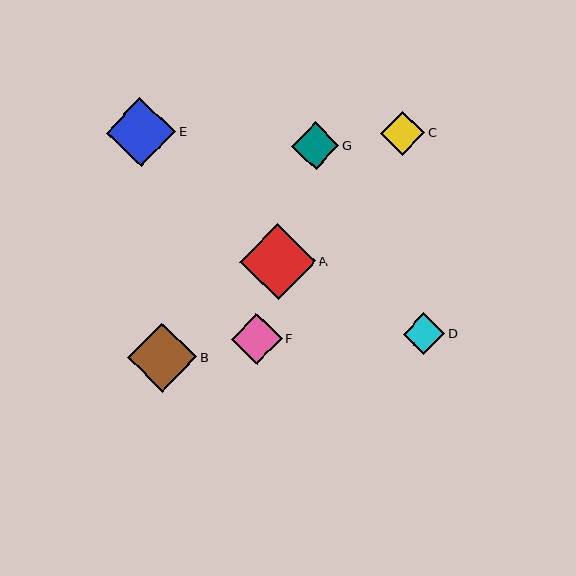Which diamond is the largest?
Diamond A is the largest with a size of approximately 76 pixels.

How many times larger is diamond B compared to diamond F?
Diamond B is approximately 1.4 times the size of diamond F.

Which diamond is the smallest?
Diamond D is the smallest with a size of approximately 41 pixels.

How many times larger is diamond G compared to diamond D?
Diamond G is approximately 1.2 times the size of diamond D.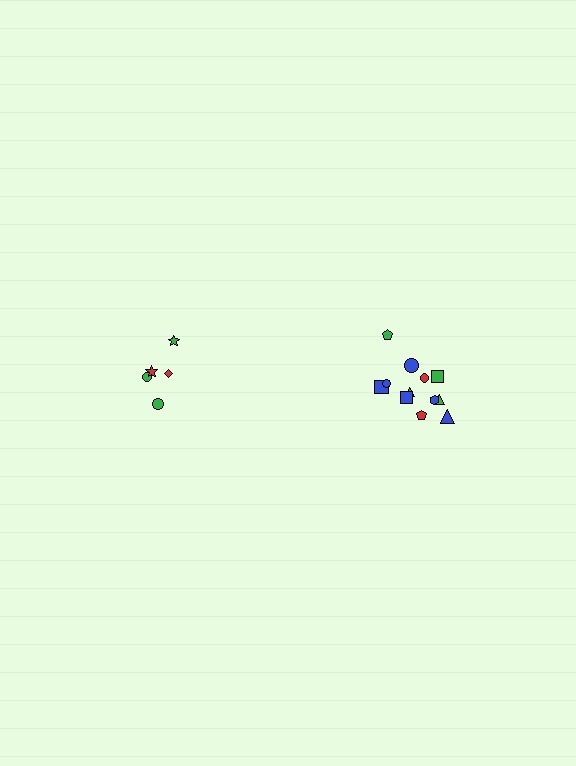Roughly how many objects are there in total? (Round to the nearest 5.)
Roughly 15 objects in total.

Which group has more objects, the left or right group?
The right group.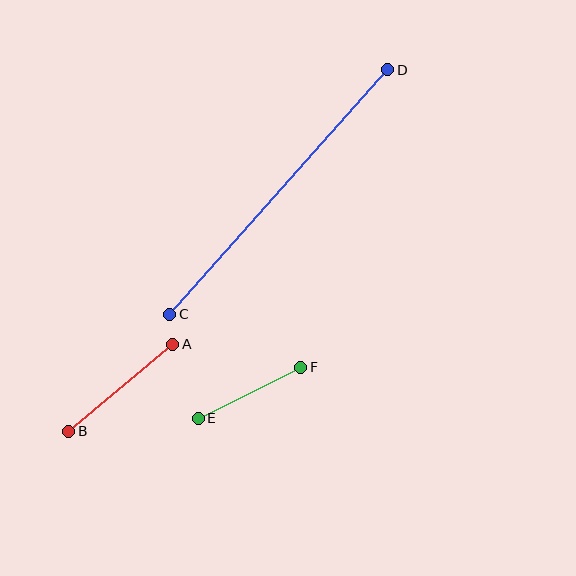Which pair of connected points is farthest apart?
Points C and D are farthest apart.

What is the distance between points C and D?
The distance is approximately 328 pixels.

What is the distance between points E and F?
The distance is approximately 115 pixels.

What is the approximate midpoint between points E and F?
The midpoint is at approximately (249, 393) pixels.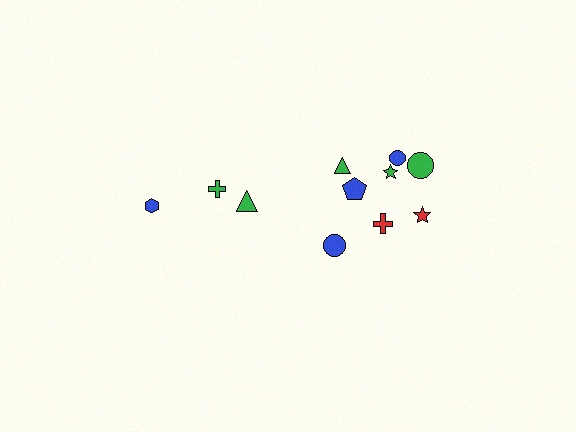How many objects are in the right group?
There are 8 objects.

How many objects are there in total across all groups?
There are 11 objects.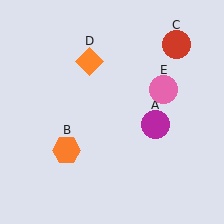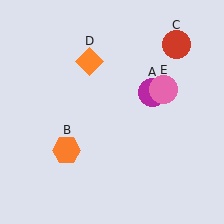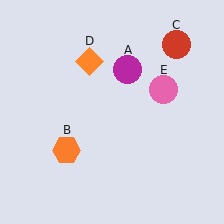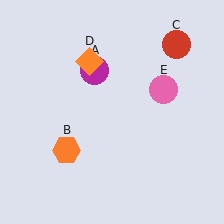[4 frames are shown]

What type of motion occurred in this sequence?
The magenta circle (object A) rotated counterclockwise around the center of the scene.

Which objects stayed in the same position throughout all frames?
Orange hexagon (object B) and red circle (object C) and orange diamond (object D) and pink circle (object E) remained stationary.